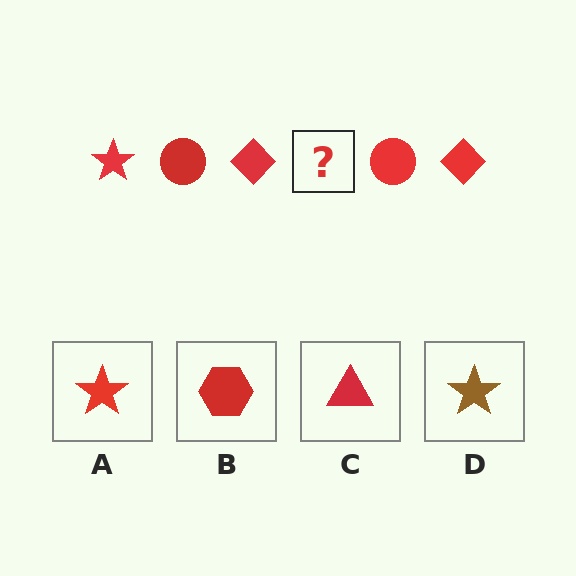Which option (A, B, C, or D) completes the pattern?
A.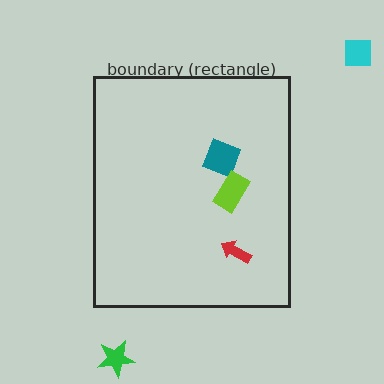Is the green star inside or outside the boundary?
Outside.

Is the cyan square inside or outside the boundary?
Outside.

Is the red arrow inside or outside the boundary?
Inside.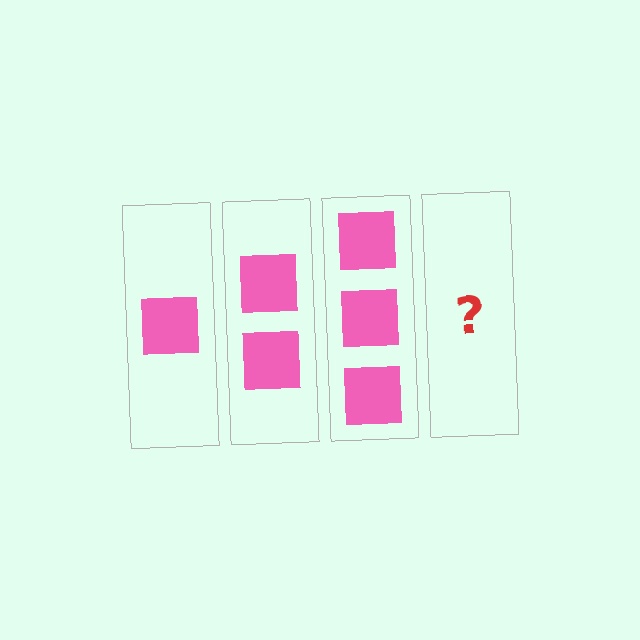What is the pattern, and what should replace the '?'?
The pattern is that each step adds one more square. The '?' should be 4 squares.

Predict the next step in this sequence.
The next step is 4 squares.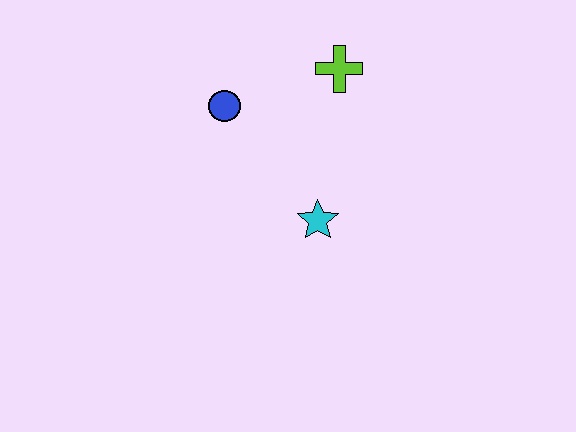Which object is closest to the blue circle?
The lime cross is closest to the blue circle.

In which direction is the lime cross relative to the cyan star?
The lime cross is above the cyan star.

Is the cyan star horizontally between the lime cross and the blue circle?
Yes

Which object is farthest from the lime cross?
The cyan star is farthest from the lime cross.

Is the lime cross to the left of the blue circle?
No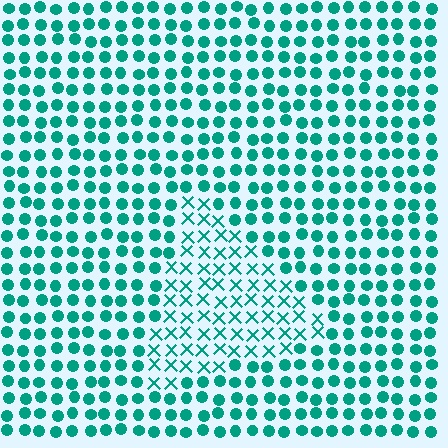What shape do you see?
I see a triangle.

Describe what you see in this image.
The image is filled with small teal elements arranged in a uniform grid. A triangle-shaped region contains X marks, while the surrounding area contains circles. The boundary is defined purely by the change in element shape.